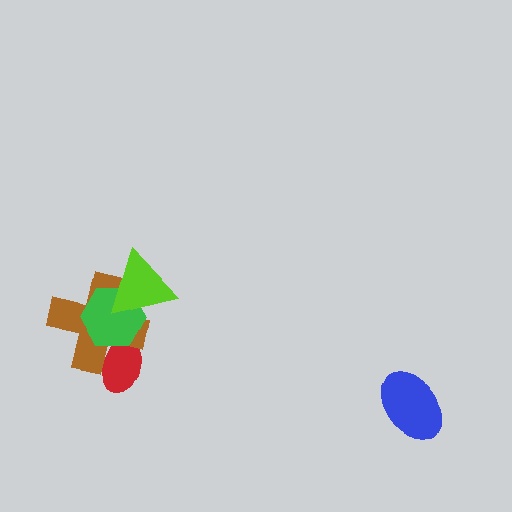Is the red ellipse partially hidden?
Yes, it is partially covered by another shape.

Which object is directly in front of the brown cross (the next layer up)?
The green hexagon is directly in front of the brown cross.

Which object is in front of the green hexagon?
The lime triangle is in front of the green hexagon.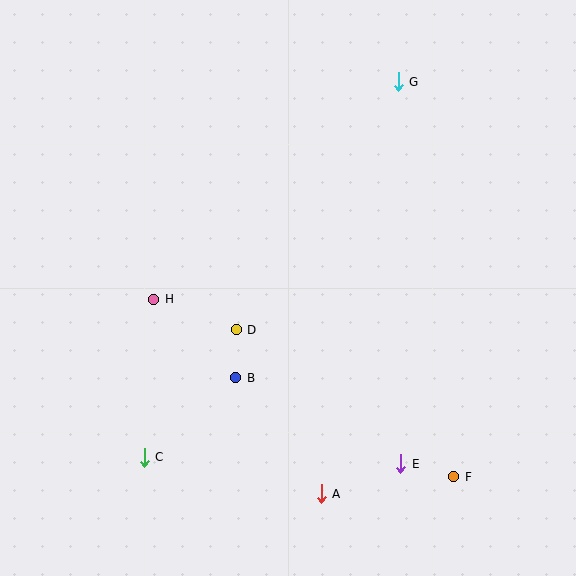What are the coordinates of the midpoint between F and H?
The midpoint between F and H is at (304, 388).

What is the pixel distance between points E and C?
The distance between E and C is 257 pixels.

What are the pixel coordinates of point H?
Point H is at (154, 299).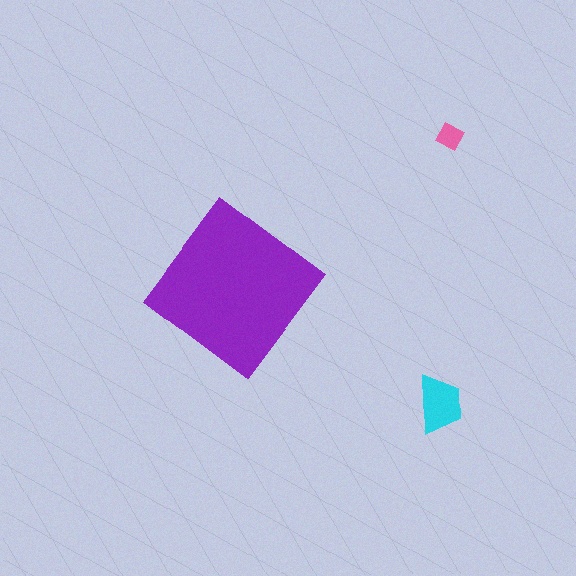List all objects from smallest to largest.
The pink diamond, the cyan trapezoid, the purple diamond.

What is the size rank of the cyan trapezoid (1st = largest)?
2nd.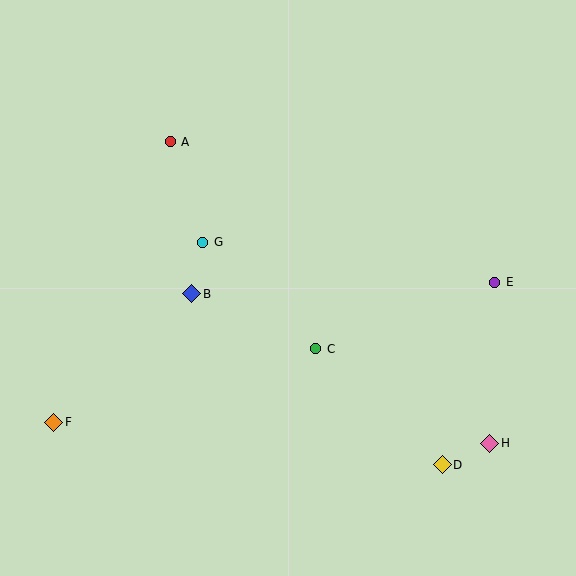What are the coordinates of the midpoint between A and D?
The midpoint between A and D is at (306, 303).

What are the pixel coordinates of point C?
Point C is at (316, 349).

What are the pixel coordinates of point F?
Point F is at (54, 422).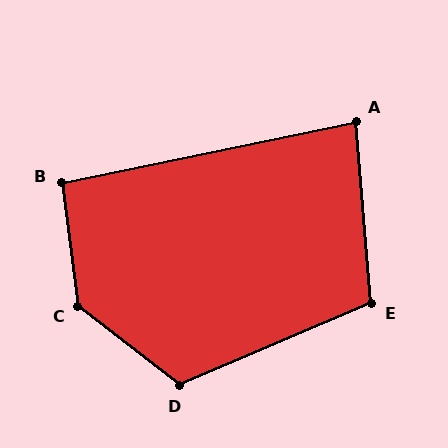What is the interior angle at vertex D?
Approximately 119 degrees (obtuse).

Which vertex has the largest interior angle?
C, at approximately 135 degrees.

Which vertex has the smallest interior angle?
A, at approximately 83 degrees.